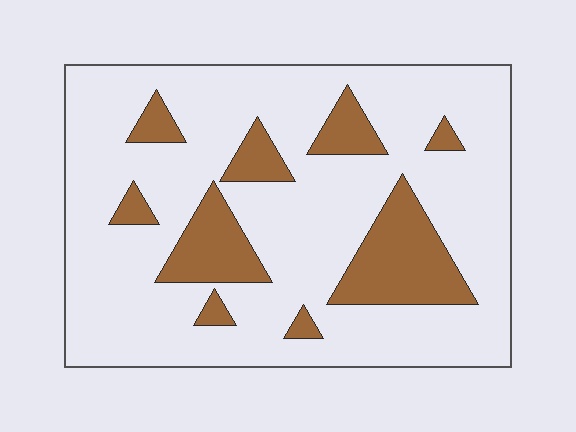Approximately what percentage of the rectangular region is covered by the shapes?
Approximately 20%.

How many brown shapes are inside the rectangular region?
9.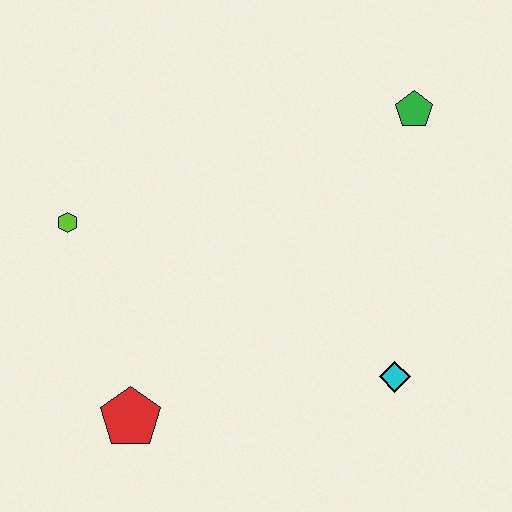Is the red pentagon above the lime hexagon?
No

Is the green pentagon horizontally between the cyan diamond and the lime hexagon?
No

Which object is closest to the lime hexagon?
The red pentagon is closest to the lime hexagon.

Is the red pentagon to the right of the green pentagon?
No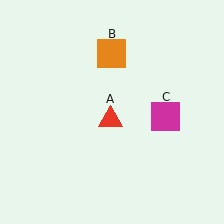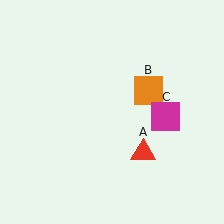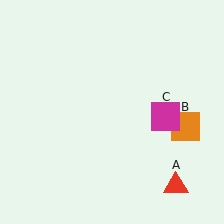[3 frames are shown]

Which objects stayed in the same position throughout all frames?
Magenta square (object C) remained stationary.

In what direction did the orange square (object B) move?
The orange square (object B) moved down and to the right.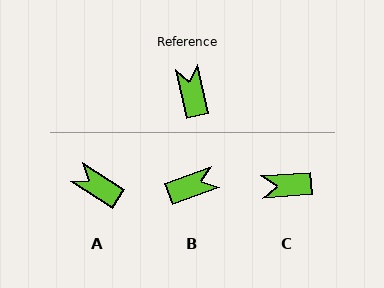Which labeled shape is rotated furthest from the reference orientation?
B, about 83 degrees away.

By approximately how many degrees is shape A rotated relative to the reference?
Approximately 45 degrees counter-clockwise.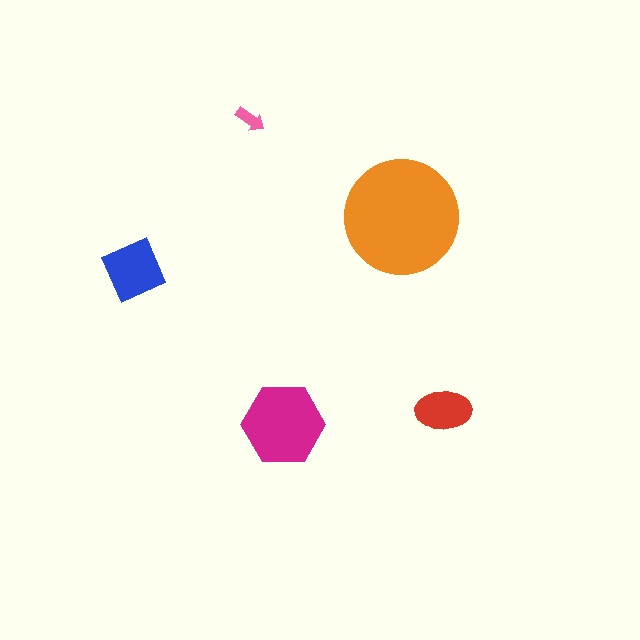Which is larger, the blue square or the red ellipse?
The blue square.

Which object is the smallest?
The pink arrow.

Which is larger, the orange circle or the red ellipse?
The orange circle.